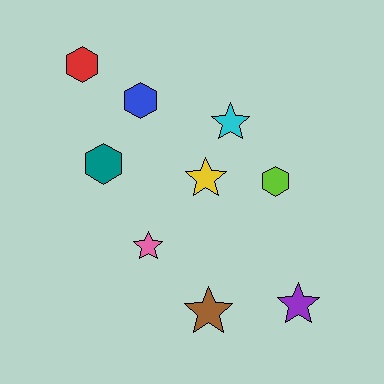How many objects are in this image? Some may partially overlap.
There are 9 objects.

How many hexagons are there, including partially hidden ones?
There are 4 hexagons.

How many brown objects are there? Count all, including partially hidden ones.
There is 1 brown object.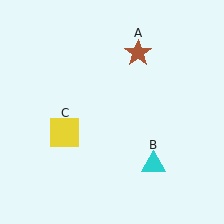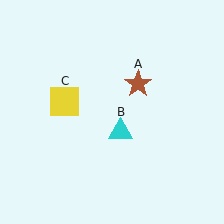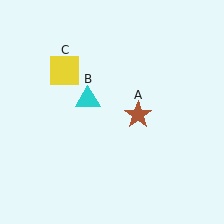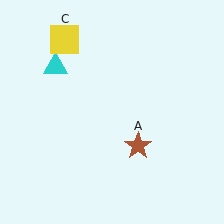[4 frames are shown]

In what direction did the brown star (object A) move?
The brown star (object A) moved down.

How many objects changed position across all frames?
3 objects changed position: brown star (object A), cyan triangle (object B), yellow square (object C).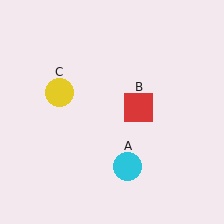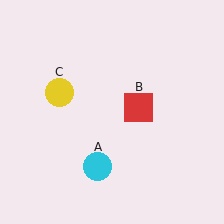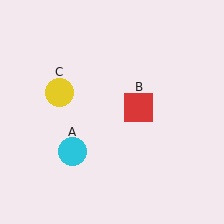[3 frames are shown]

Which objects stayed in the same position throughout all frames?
Red square (object B) and yellow circle (object C) remained stationary.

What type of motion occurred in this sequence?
The cyan circle (object A) rotated clockwise around the center of the scene.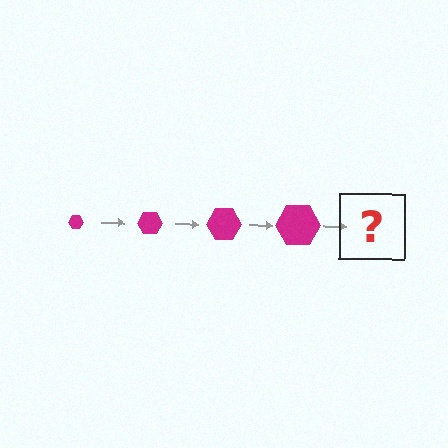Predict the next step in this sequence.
The next step is a magenta hexagon, larger than the previous one.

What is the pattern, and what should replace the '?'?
The pattern is that the hexagon gets progressively larger each step. The '?' should be a magenta hexagon, larger than the previous one.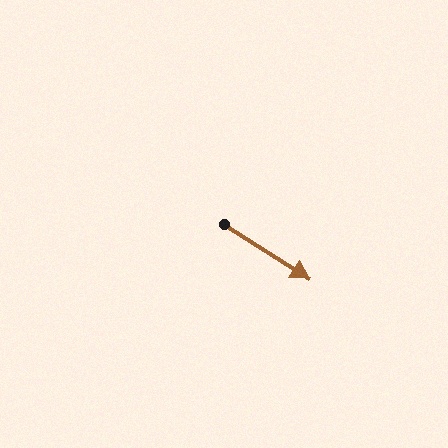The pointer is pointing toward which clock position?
Roughly 4 o'clock.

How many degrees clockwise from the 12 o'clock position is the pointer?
Approximately 123 degrees.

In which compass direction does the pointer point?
Southeast.